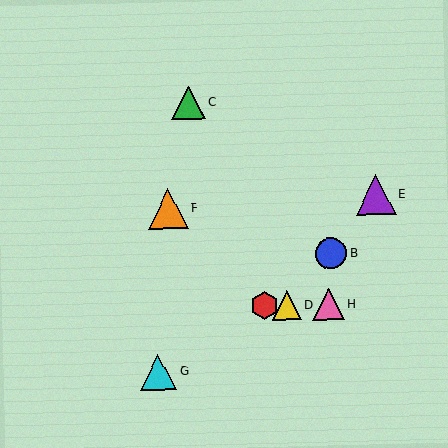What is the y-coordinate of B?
Object B is at y≈253.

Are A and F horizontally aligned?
No, A is at y≈306 and F is at y≈209.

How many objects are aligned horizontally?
3 objects (A, D, H) are aligned horizontally.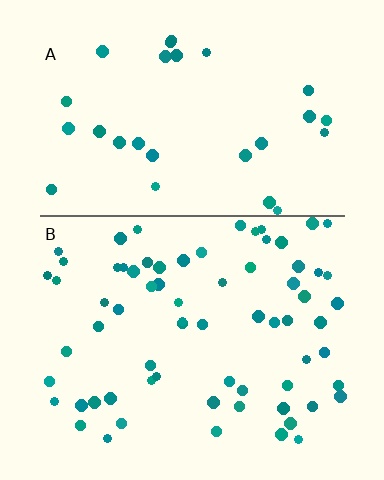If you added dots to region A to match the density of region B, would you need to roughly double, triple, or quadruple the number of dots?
Approximately double.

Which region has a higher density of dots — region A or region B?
B (the bottom).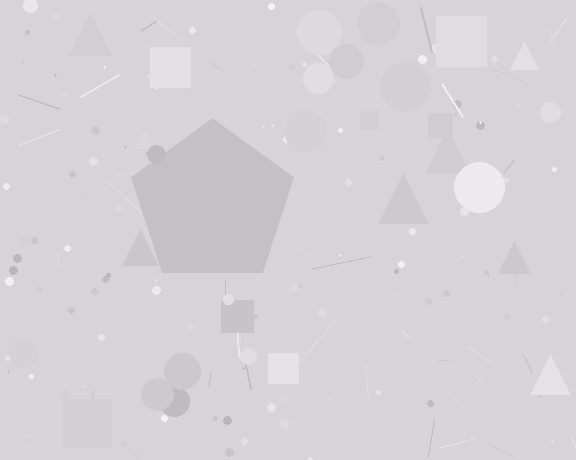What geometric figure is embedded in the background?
A pentagon is embedded in the background.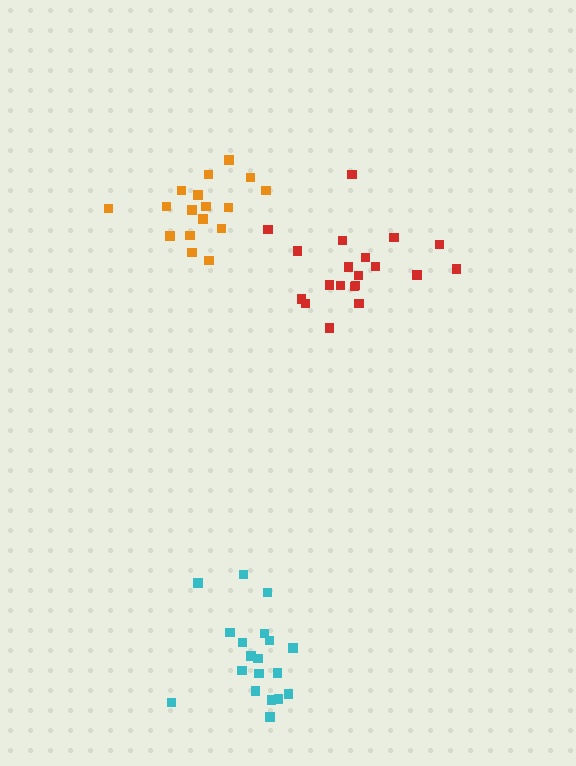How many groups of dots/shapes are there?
There are 3 groups.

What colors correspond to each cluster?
The clusters are colored: cyan, orange, red.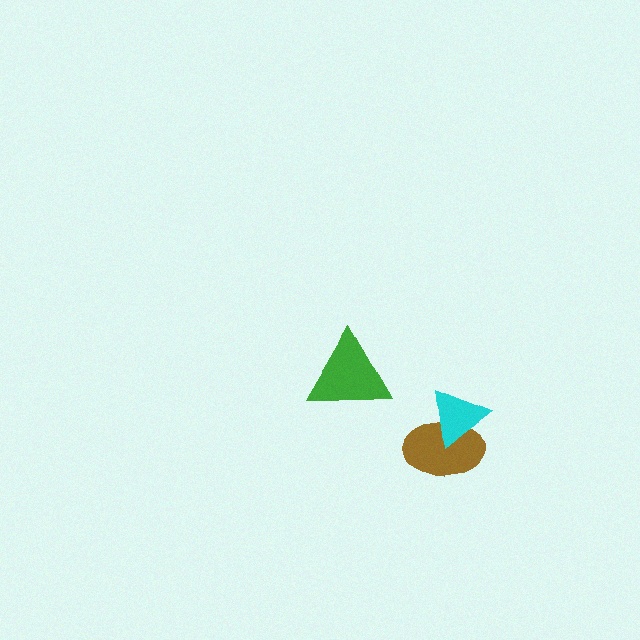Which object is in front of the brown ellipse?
The cyan triangle is in front of the brown ellipse.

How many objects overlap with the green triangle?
0 objects overlap with the green triangle.